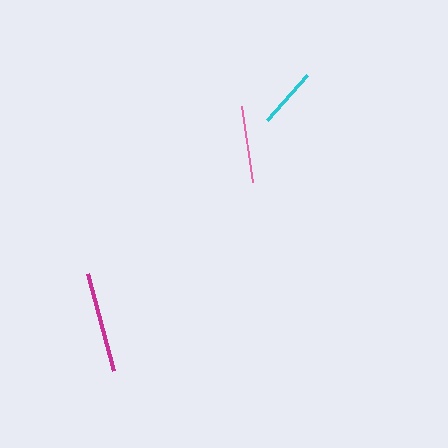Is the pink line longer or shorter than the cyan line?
The pink line is longer than the cyan line.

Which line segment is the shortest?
The cyan line is the shortest at approximately 60 pixels.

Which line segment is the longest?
The magenta line is the longest at approximately 101 pixels.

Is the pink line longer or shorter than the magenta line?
The magenta line is longer than the pink line.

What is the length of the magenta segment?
The magenta segment is approximately 101 pixels long.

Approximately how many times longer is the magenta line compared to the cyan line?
The magenta line is approximately 1.7 times the length of the cyan line.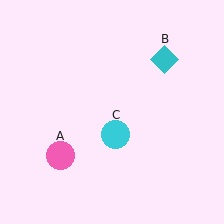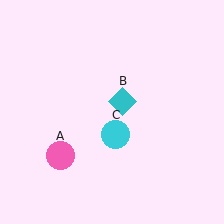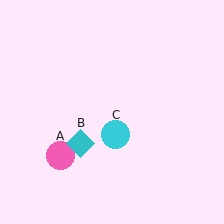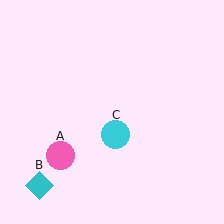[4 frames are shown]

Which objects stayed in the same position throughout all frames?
Pink circle (object A) and cyan circle (object C) remained stationary.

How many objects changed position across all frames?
1 object changed position: cyan diamond (object B).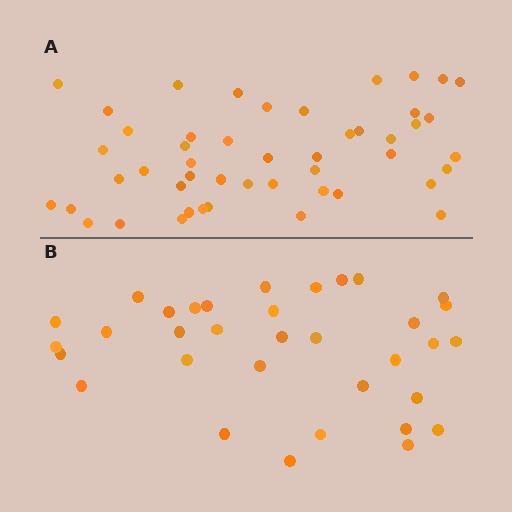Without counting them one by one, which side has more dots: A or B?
Region A (the top region) has more dots.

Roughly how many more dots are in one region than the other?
Region A has approximately 15 more dots than region B.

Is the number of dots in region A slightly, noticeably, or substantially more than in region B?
Region A has noticeably more, but not dramatically so. The ratio is roughly 1.4 to 1.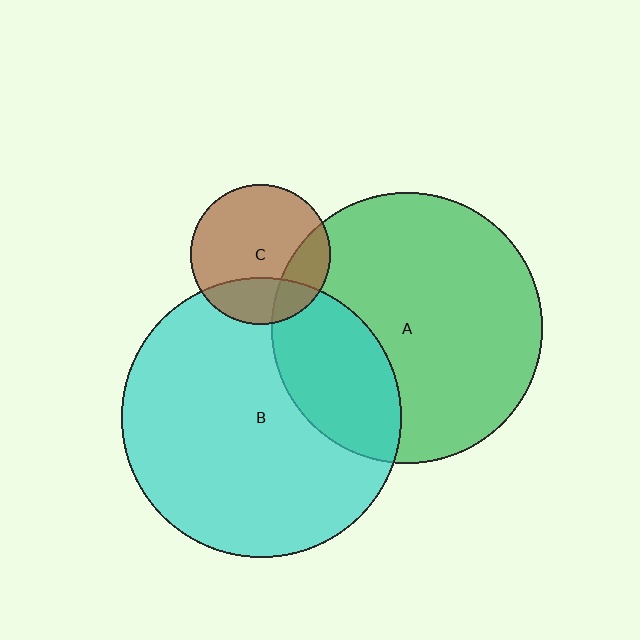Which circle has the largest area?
Circle B (cyan).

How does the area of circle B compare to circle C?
Approximately 4.0 times.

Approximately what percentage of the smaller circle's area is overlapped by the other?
Approximately 20%.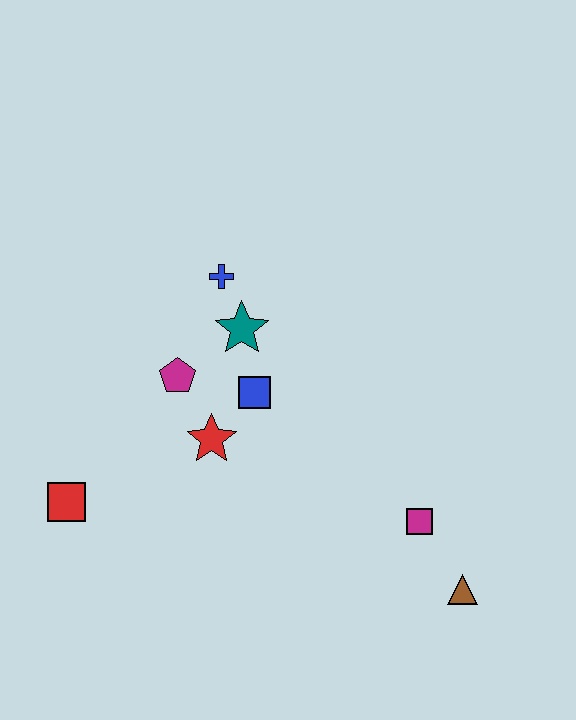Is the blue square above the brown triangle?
Yes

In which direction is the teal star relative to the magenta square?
The teal star is above the magenta square.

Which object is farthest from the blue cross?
The brown triangle is farthest from the blue cross.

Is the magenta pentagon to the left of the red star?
Yes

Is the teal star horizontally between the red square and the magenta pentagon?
No